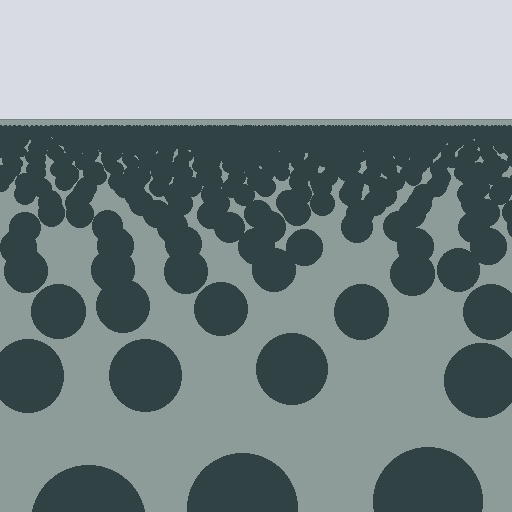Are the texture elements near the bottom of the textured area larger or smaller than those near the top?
Larger. Near the bottom, elements are closer to the viewer and appear at a bigger on-screen size.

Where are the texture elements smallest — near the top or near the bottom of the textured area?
Near the top.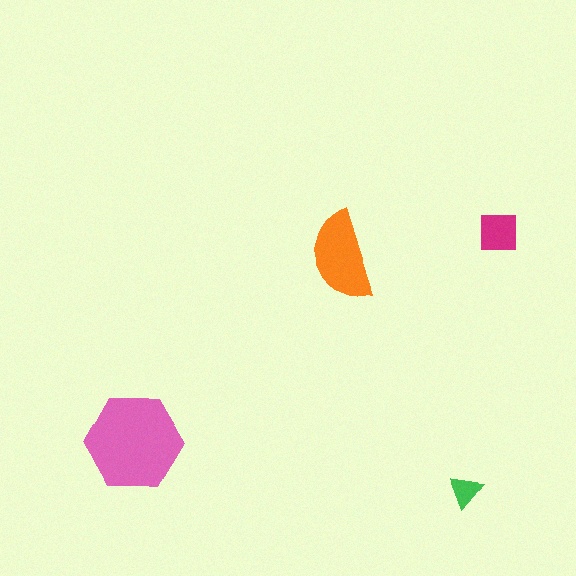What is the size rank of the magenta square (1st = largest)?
3rd.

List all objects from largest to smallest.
The pink hexagon, the orange semicircle, the magenta square, the green triangle.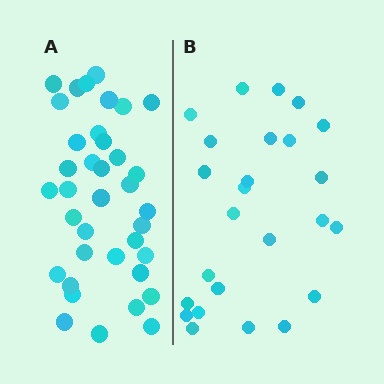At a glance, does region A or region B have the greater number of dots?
Region A (the left region) has more dots.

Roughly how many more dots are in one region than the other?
Region A has roughly 12 or so more dots than region B.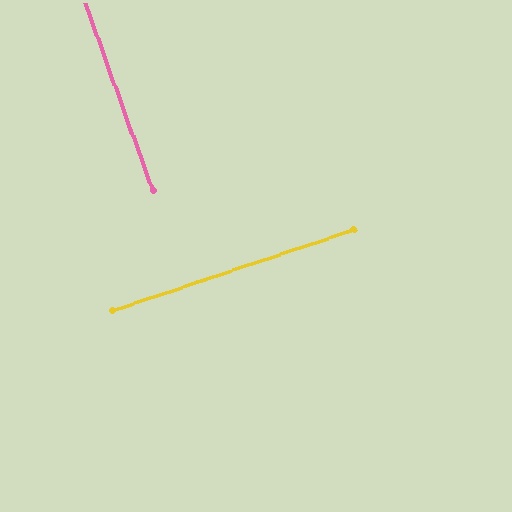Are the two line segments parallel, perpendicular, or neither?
Perpendicular — they meet at approximately 89°.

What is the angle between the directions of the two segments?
Approximately 89 degrees.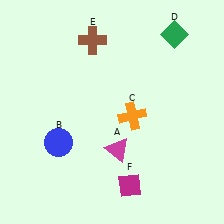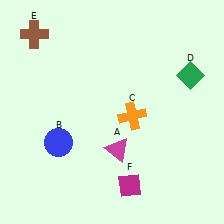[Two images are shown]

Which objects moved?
The objects that moved are: the green diamond (D), the brown cross (E).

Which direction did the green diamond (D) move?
The green diamond (D) moved down.